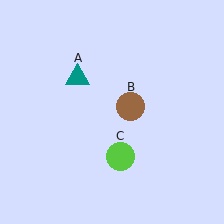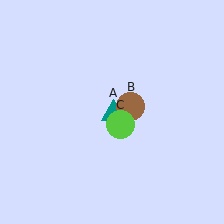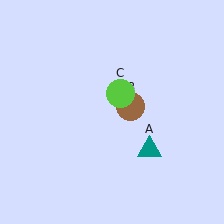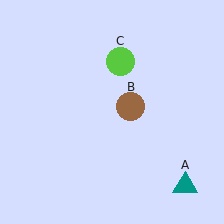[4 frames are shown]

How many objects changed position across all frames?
2 objects changed position: teal triangle (object A), lime circle (object C).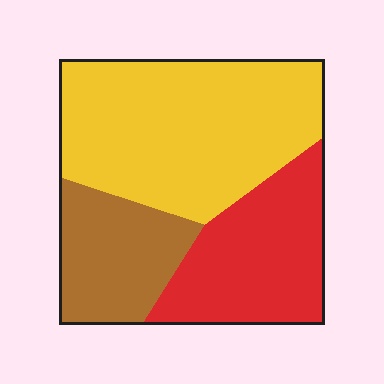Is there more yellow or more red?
Yellow.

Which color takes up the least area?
Brown, at roughly 20%.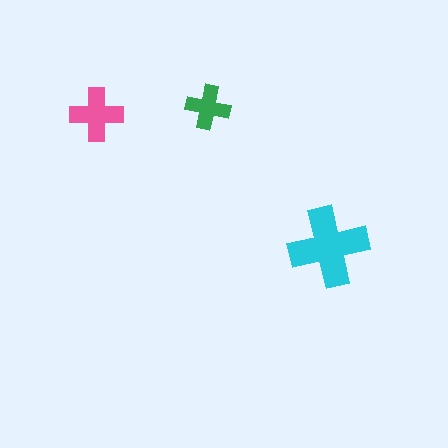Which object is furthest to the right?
The cyan cross is rightmost.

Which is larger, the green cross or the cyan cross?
The cyan one.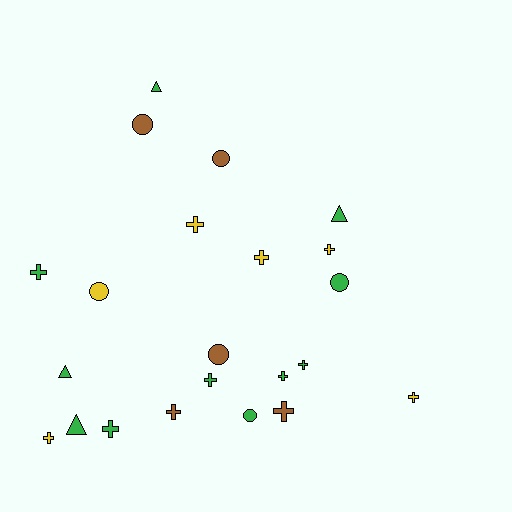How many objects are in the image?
There are 22 objects.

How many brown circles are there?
There are 3 brown circles.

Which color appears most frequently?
Green, with 11 objects.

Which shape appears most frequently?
Cross, with 12 objects.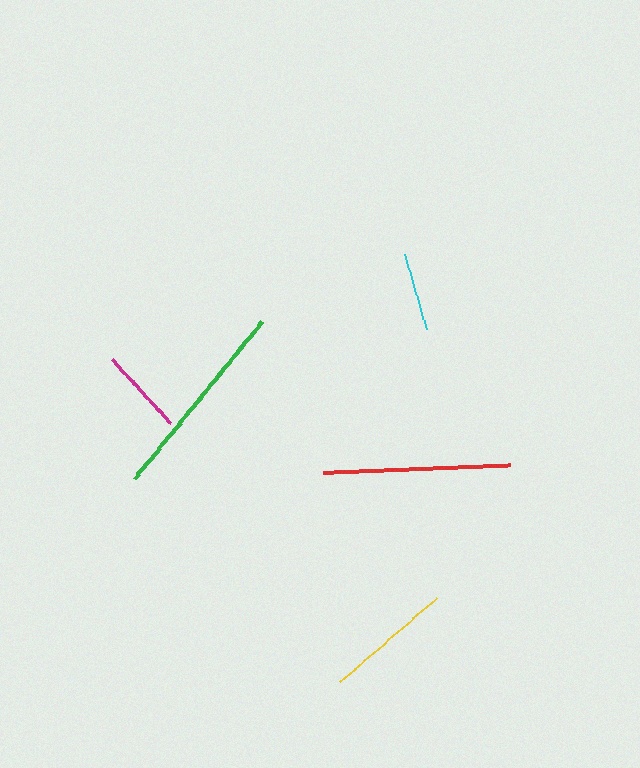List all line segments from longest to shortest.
From longest to shortest: green, red, yellow, magenta, cyan.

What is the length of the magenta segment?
The magenta segment is approximately 87 pixels long.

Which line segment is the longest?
The green line is the longest at approximately 203 pixels.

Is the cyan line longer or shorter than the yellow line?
The yellow line is longer than the cyan line.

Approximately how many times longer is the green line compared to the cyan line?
The green line is approximately 2.6 times the length of the cyan line.